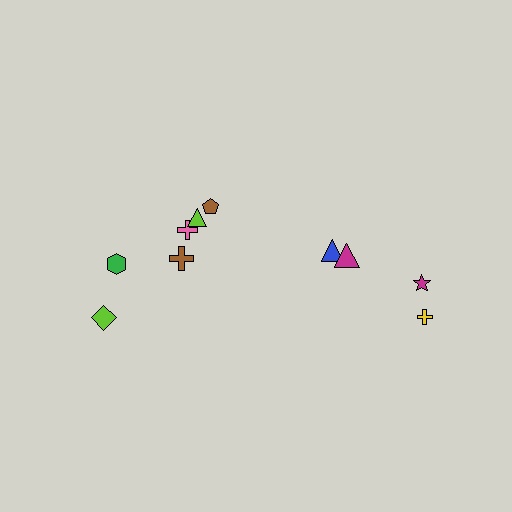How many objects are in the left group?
There are 6 objects.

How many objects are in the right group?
There are 4 objects.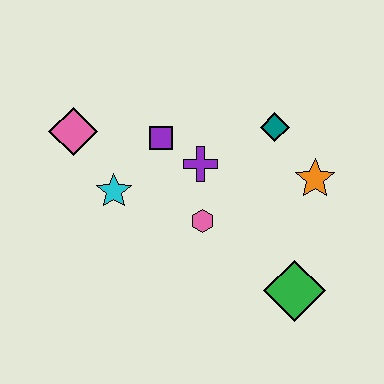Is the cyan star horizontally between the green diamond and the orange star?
No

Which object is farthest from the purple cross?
The green diamond is farthest from the purple cross.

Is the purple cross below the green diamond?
No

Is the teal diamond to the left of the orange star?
Yes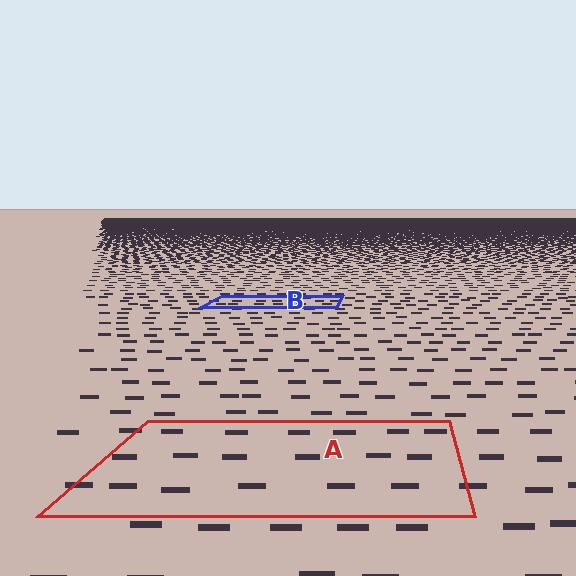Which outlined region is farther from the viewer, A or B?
Region B is farther from the viewer — the texture elements inside it appear smaller and more densely packed.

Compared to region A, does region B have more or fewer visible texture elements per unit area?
Region B has more texture elements per unit area — they are packed more densely because it is farther away.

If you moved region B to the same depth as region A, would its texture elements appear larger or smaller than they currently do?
They would appear larger. At a closer depth, the same texture elements are projected at a bigger on-screen size.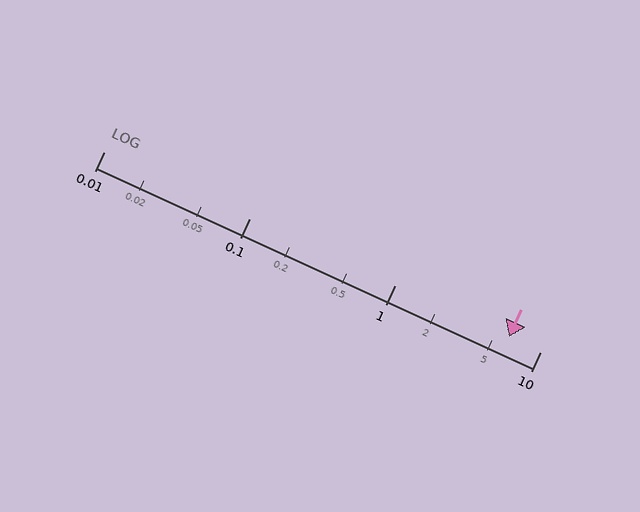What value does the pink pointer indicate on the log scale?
The pointer indicates approximately 6.1.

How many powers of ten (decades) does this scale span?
The scale spans 3 decades, from 0.01 to 10.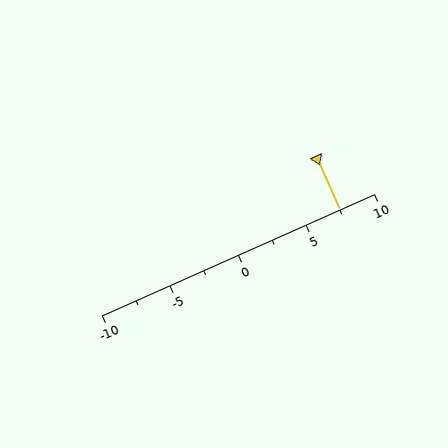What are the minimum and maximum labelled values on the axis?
The axis runs from -10 to 10.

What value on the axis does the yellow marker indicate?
The marker indicates approximately 7.5.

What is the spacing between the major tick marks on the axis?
The major ticks are spaced 5 apart.